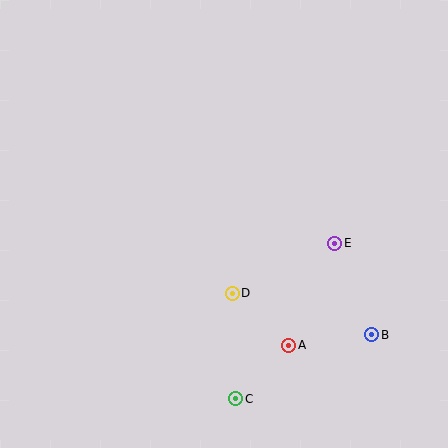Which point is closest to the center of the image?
Point D at (232, 293) is closest to the center.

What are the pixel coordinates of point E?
Point E is at (335, 243).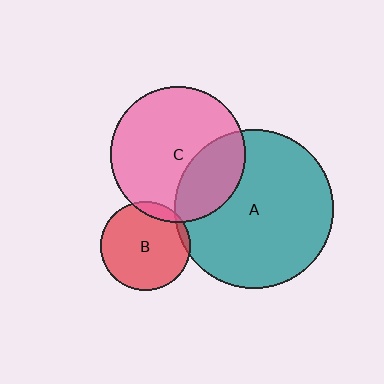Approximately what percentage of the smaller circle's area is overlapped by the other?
Approximately 10%.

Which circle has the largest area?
Circle A (teal).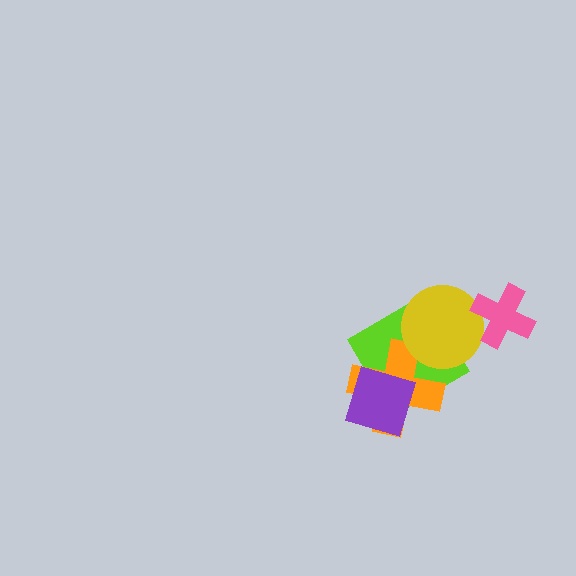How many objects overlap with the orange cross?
3 objects overlap with the orange cross.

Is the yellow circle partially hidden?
Yes, it is partially covered by another shape.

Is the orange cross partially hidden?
Yes, it is partially covered by another shape.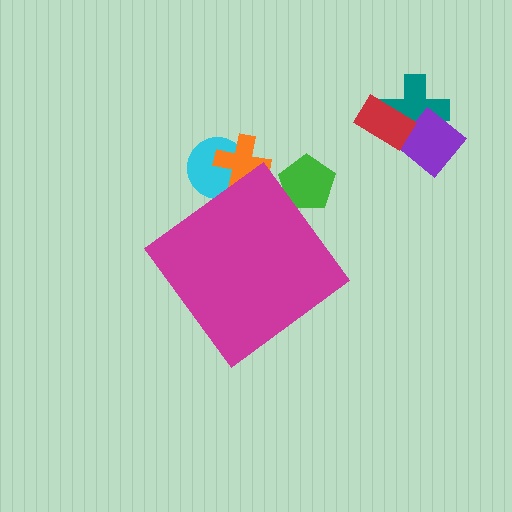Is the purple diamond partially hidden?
No, the purple diamond is fully visible.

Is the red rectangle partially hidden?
No, the red rectangle is fully visible.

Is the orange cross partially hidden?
Yes, the orange cross is partially hidden behind the magenta diamond.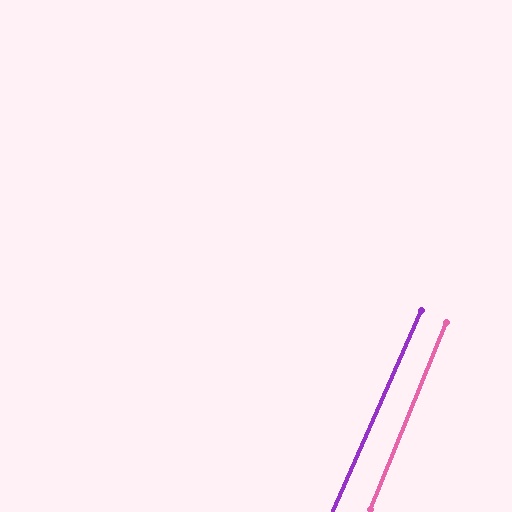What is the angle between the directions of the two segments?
Approximately 2 degrees.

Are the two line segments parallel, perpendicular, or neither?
Parallel — their directions differ by only 1.6°.